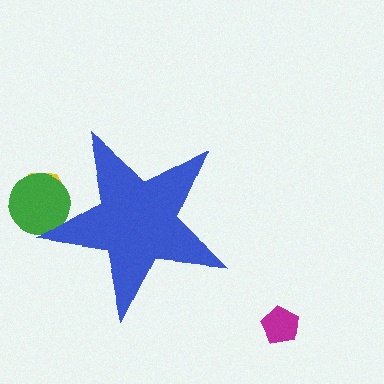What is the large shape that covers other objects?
A blue star.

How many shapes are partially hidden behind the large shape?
2 shapes are partially hidden.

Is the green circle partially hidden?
Yes, the green circle is partially hidden behind the blue star.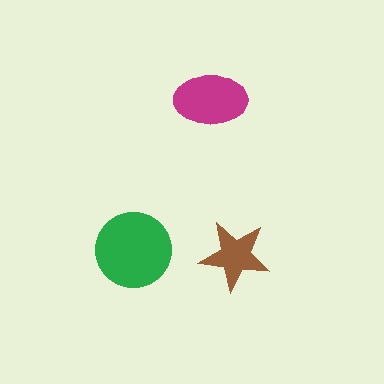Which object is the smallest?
The brown star.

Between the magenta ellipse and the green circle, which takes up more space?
The green circle.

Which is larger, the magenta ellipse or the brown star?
The magenta ellipse.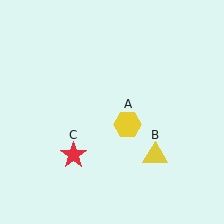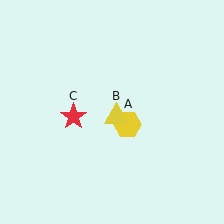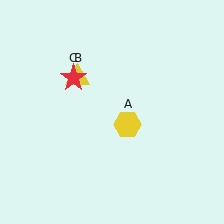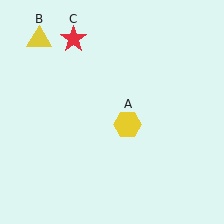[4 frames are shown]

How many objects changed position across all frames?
2 objects changed position: yellow triangle (object B), red star (object C).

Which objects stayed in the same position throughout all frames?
Yellow hexagon (object A) remained stationary.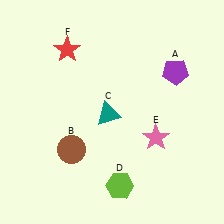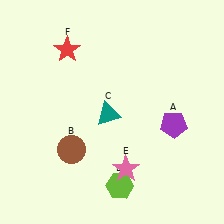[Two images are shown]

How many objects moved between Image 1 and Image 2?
2 objects moved between the two images.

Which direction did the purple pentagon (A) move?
The purple pentagon (A) moved down.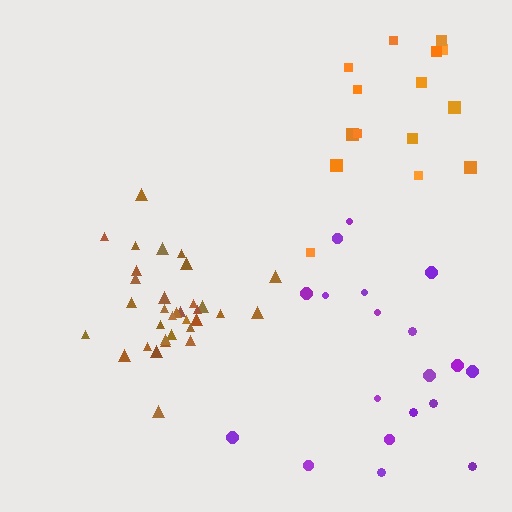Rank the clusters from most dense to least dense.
brown, purple, orange.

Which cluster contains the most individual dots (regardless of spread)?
Brown (33).